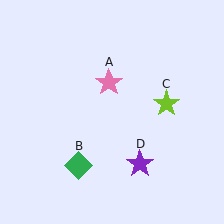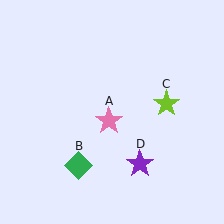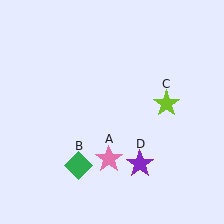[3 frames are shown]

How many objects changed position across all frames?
1 object changed position: pink star (object A).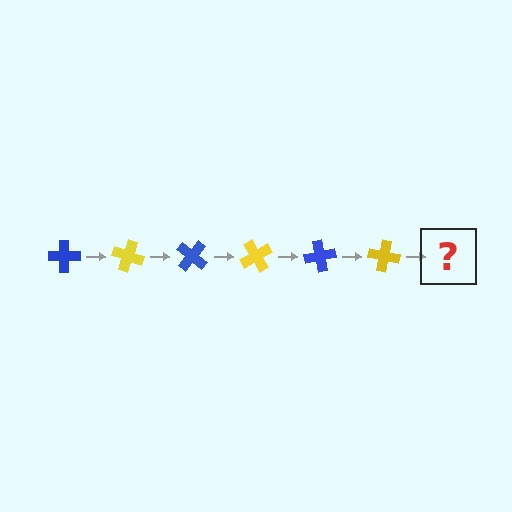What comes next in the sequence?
The next element should be a blue cross, rotated 120 degrees from the start.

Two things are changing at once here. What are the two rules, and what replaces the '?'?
The two rules are that it rotates 20 degrees each step and the color cycles through blue and yellow. The '?' should be a blue cross, rotated 120 degrees from the start.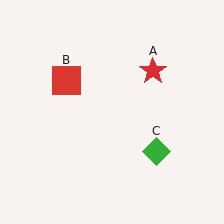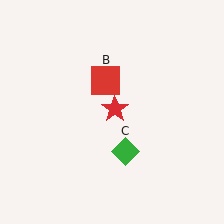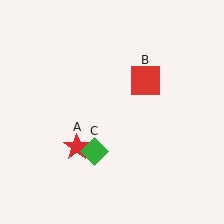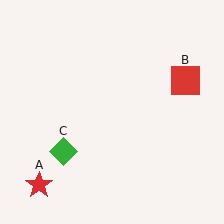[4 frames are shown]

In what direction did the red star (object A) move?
The red star (object A) moved down and to the left.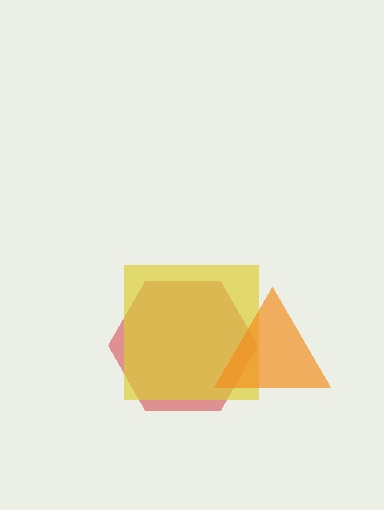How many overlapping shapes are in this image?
There are 3 overlapping shapes in the image.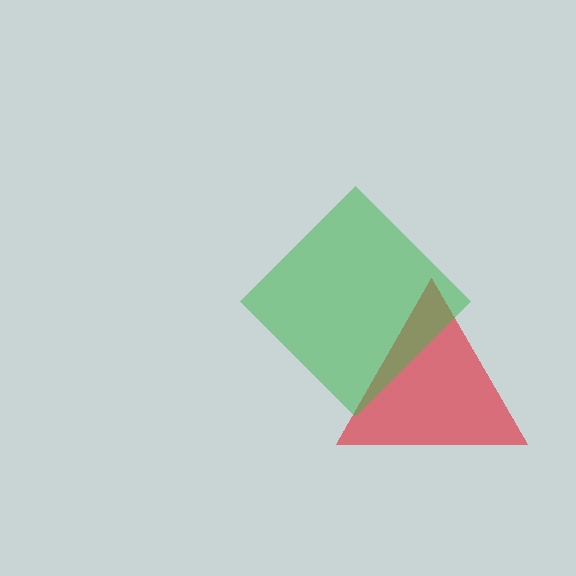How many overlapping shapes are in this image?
There are 2 overlapping shapes in the image.